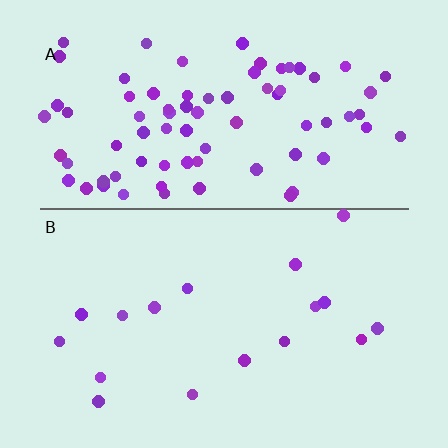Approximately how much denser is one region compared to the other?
Approximately 4.7× — region A over region B.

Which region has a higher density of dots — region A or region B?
A (the top).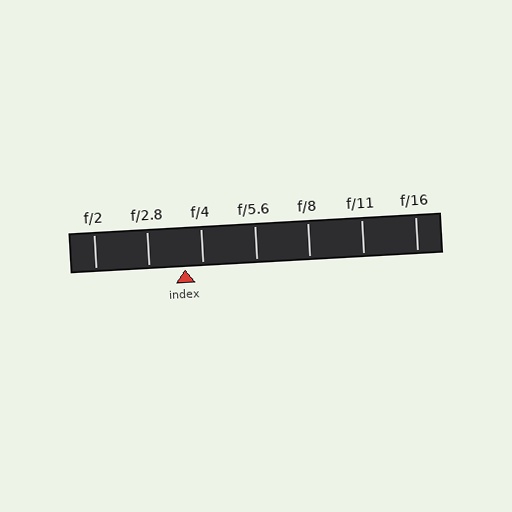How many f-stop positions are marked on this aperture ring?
There are 7 f-stop positions marked.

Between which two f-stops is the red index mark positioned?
The index mark is between f/2.8 and f/4.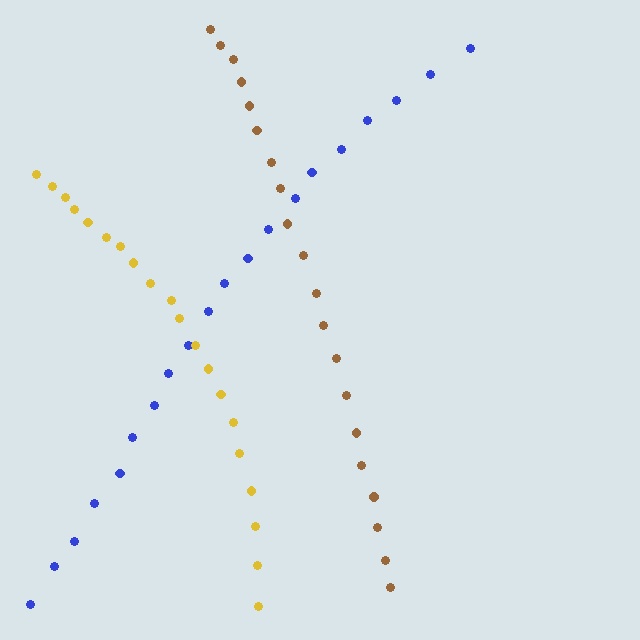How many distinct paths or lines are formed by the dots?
There are 3 distinct paths.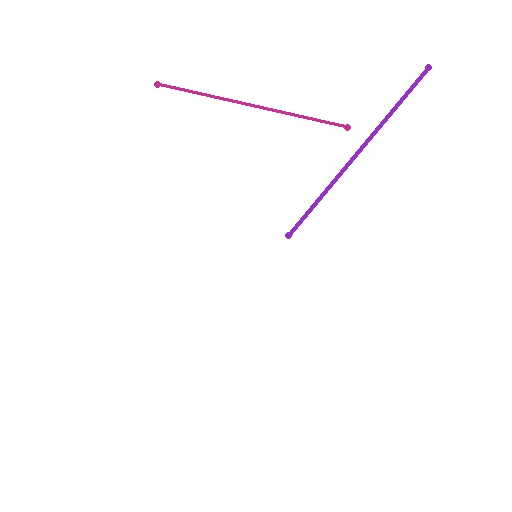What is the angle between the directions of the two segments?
Approximately 63 degrees.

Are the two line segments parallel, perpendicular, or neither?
Neither parallel nor perpendicular — they differ by about 63°.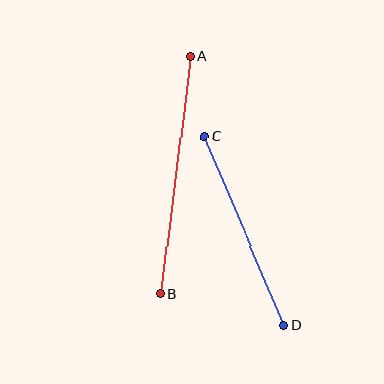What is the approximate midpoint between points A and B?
The midpoint is at approximately (175, 175) pixels.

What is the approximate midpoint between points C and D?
The midpoint is at approximately (244, 231) pixels.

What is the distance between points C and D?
The distance is approximately 205 pixels.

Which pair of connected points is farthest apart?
Points A and B are farthest apart.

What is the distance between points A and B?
The distance is approximately 239 pixels.